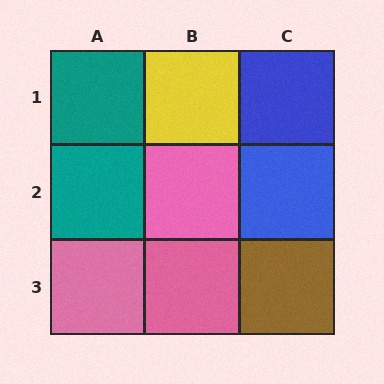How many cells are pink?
3 cells are pink.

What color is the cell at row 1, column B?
Yellow.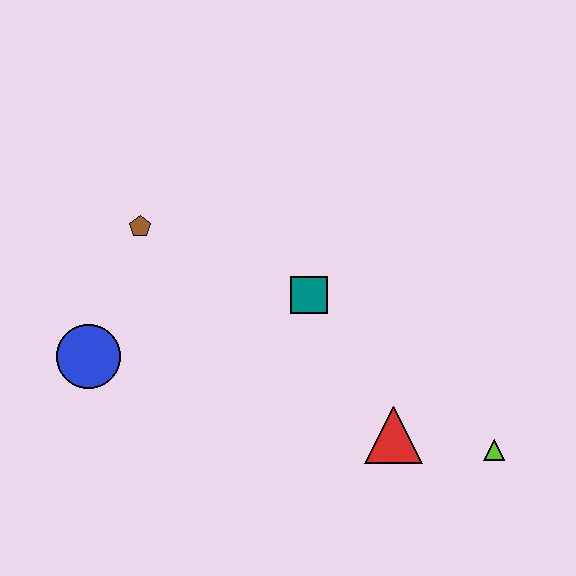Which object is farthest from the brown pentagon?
The lime triangle is farthest from the brown pentagon.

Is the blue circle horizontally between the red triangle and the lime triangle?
No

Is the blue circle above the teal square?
No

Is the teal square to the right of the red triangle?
No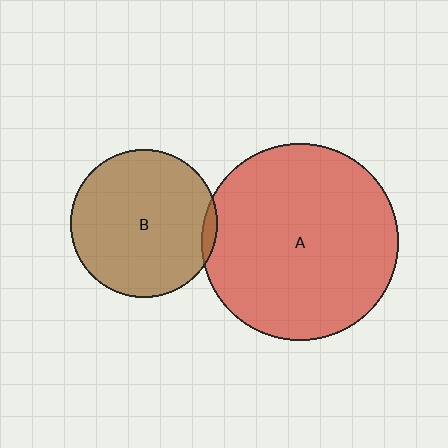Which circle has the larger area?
Circle A (red).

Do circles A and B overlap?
Yes.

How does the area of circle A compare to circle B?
Approximately 1.8 times.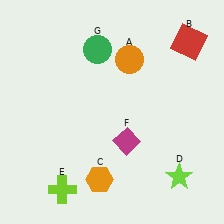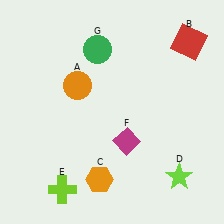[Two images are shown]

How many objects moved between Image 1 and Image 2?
1 object moved between the two images.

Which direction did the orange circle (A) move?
The orange circle (A) moved left.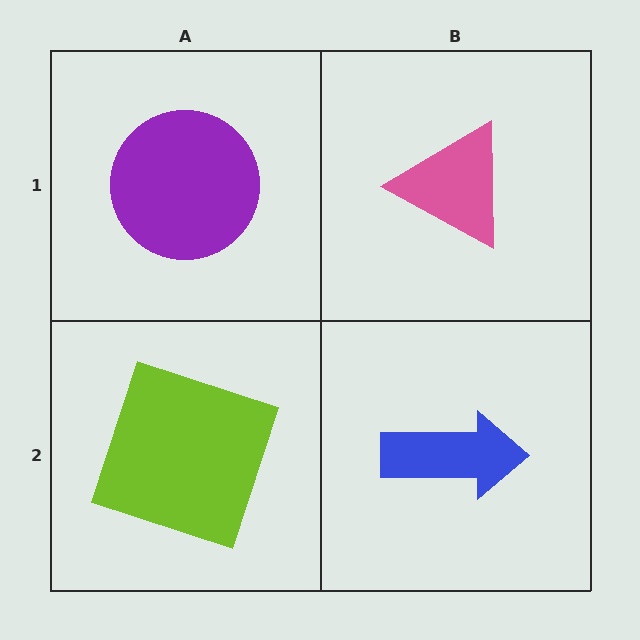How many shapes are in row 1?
2 shapes.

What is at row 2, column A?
A lime square.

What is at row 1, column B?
A pink triangle.